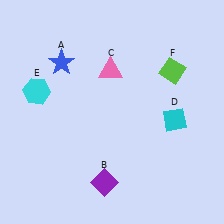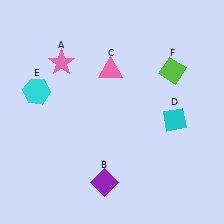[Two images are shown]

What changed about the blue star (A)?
In Image 1, A is blue. In Image 2, it changed to pink.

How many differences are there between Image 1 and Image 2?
There is 1 difference between the two images.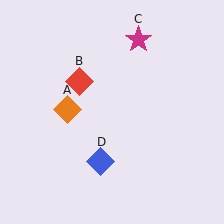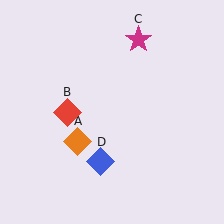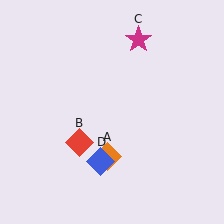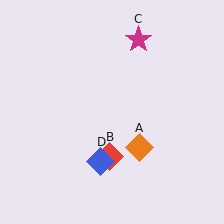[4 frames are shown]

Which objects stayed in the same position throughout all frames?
Magenta star (object C) and blue diamond (object D) remained stationary.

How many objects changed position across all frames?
2 objects changed position: orange diamond (object A), red diamond (object B).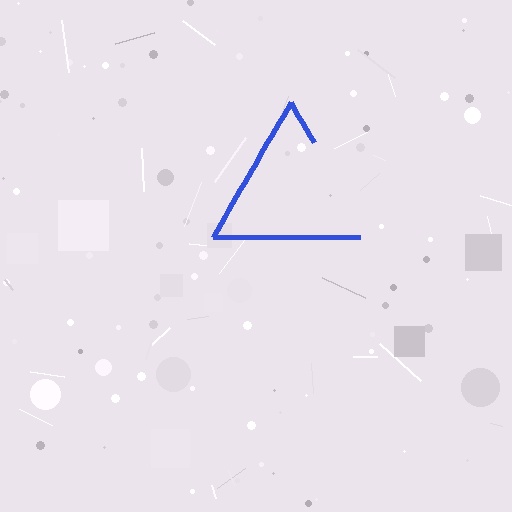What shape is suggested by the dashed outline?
The dashed outline suggests a triangle.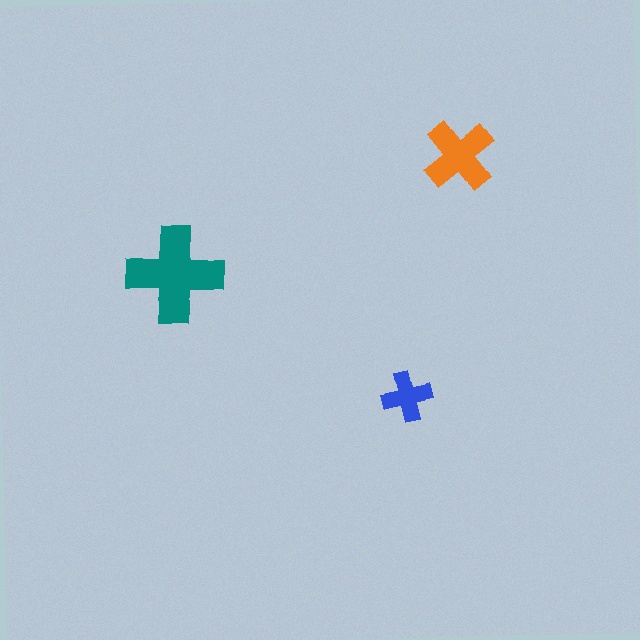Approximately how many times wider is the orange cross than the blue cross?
About 1.5 times wider.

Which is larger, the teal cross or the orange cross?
The teal one.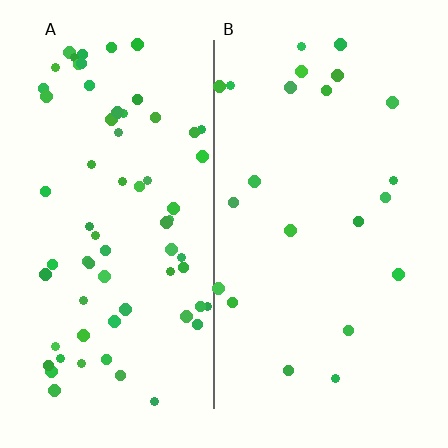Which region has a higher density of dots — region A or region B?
A (the left).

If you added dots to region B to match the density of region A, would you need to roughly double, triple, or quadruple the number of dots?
Approximately triple.